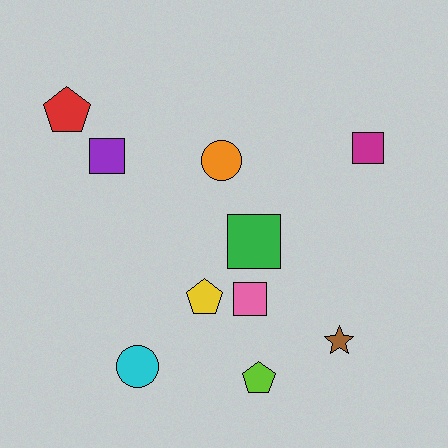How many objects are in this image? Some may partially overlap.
There are 10 objects.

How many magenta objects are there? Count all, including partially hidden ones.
There is 1 magenta object.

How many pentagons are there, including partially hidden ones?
There are 3 pentagons.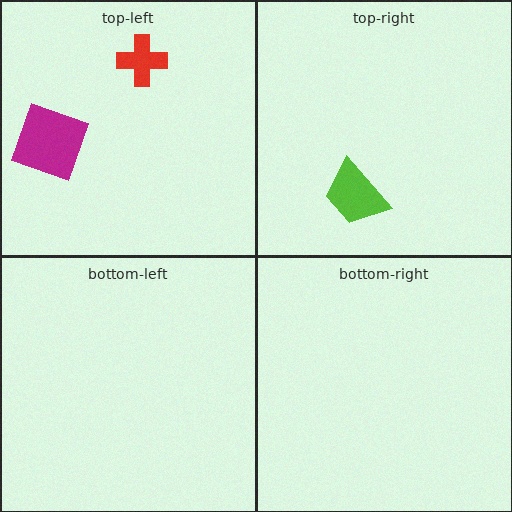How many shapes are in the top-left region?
2.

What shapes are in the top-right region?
The lime trapezoid.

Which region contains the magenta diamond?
The top-left region.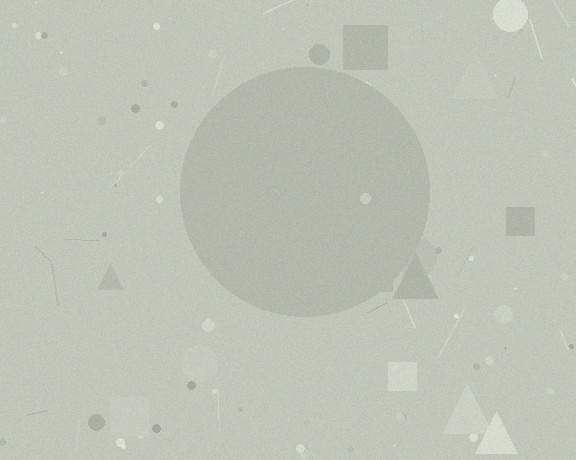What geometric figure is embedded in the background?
A circle is embedded in the background.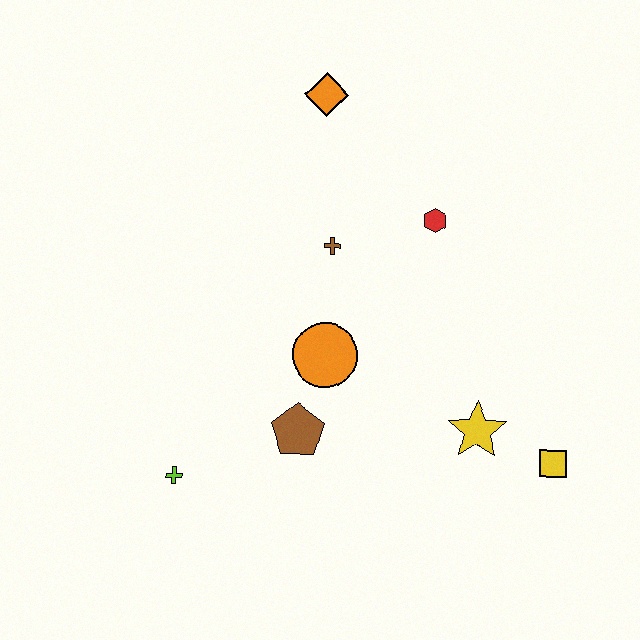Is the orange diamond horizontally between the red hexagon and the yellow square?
No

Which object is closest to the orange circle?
The brown pentagon is closest to the orange circle.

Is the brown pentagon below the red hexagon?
Yes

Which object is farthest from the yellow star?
The orange diamond is farthest from the yellow star.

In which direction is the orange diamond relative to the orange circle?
The orange diamond is above the orange circle.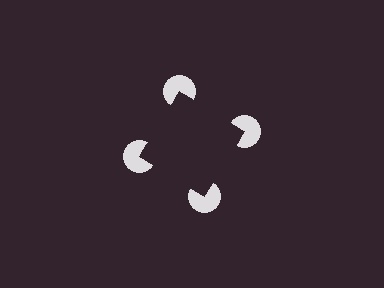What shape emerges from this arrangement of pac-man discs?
An illusory square — its edges are inferred from the aligned wedge cuts in the pac-man discs, not physically drawn.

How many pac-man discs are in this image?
There are 4 — one at each vertex of the illusory square.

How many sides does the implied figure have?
4 sides.